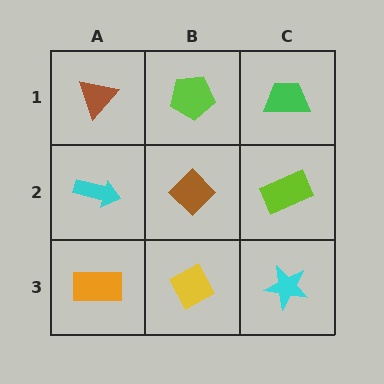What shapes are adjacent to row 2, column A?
A brown triangle (row 1, column A), an orange rectangle (row 3, column A), a brown diamond (row 2, column B).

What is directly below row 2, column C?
A cyan star.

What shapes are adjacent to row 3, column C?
A lime rectangle (row 2, column C), a yellow diamond (row 3, column B).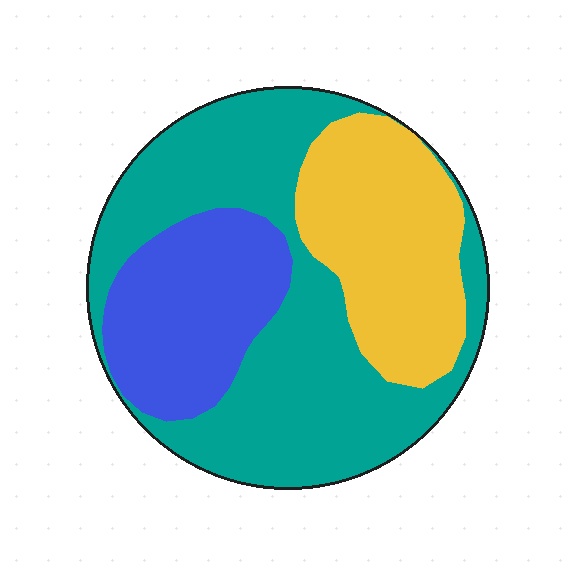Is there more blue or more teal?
Teal.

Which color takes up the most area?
Teal, at roughly 50%.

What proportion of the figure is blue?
Blue covers about 20% of the figure.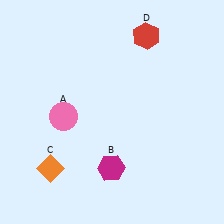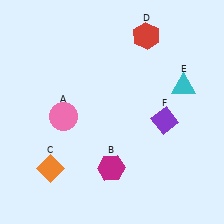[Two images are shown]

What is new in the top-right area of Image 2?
A cyan triangle (E) was added in the top-right area of Image 2.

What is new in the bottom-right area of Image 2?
A purple diamond (F) was added in the bottom-right area of Image 2.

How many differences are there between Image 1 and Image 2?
There are 2 differences between the two images.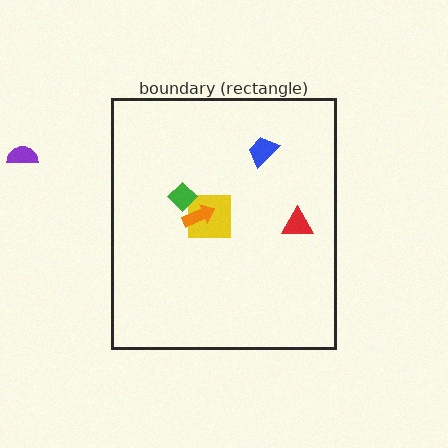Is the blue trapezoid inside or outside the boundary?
Inside.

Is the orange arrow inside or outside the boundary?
Inside.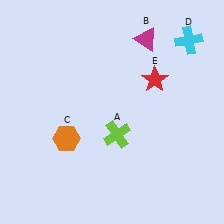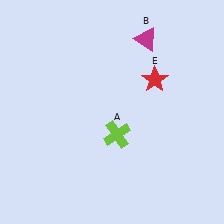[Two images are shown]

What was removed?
The cyan cross (D), the orange hexagon (C) were removed in Image 2.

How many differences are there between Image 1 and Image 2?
There are 2 differences between the two images.